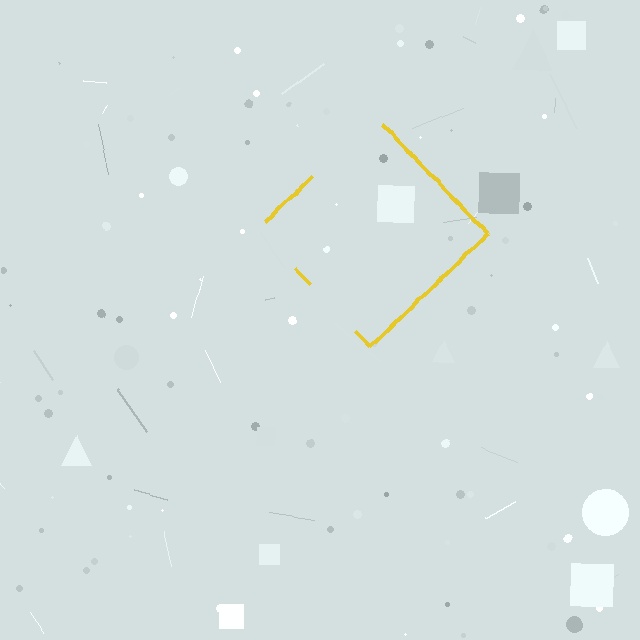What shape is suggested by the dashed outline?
The dashed outline suggests a diamond.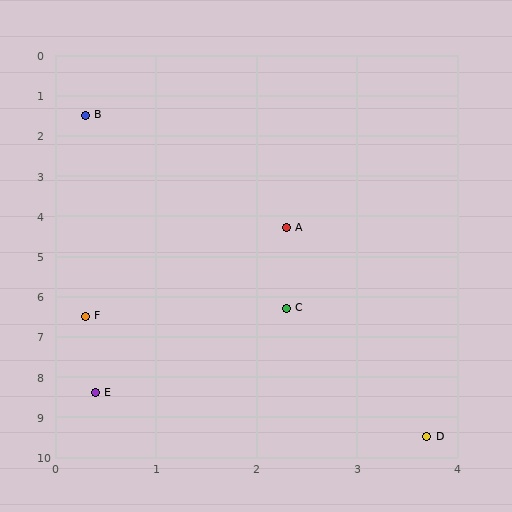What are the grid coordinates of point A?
Point A is at approximately (2.3, 4.3).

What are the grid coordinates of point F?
Point F is at approximately (0.3, 6.5).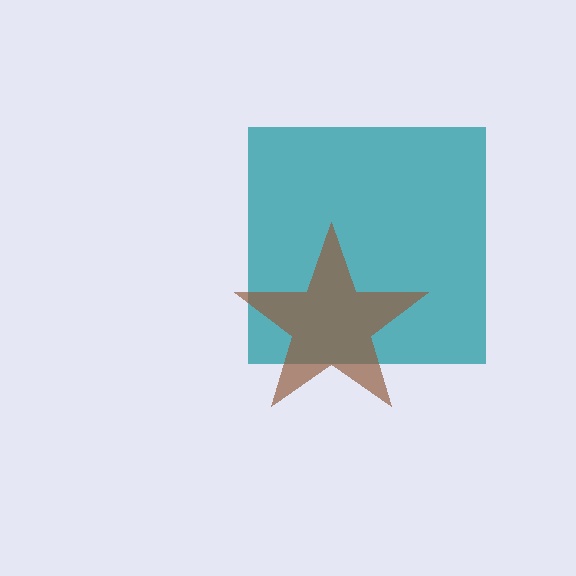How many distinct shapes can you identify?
There are 2 distinct shapes: a teal square, a brown star.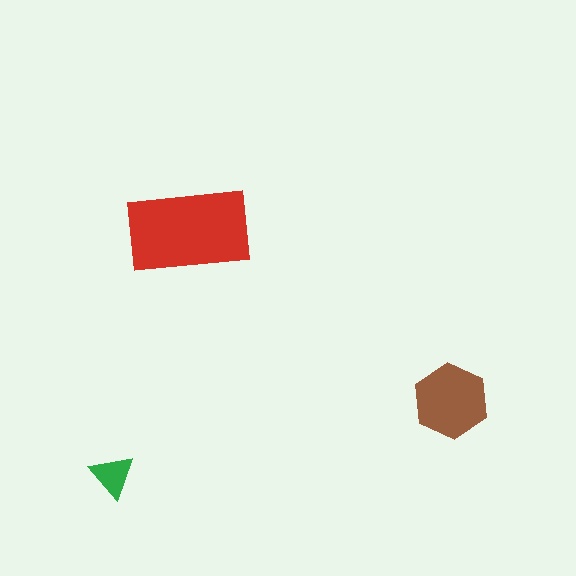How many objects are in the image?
There are 3 objects in the image.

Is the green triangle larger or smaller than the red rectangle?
Smaller.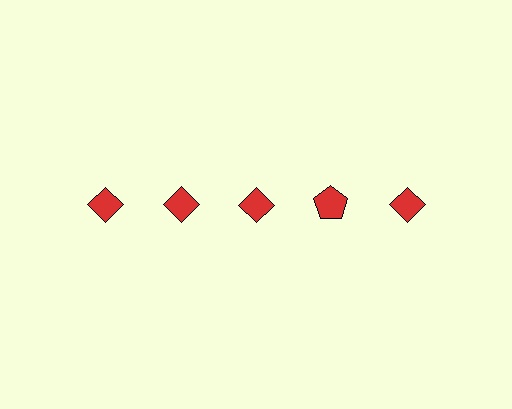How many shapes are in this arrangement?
There are 5 shapes arranged in a grid pattern.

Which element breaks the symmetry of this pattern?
The red pentagon in the top row, second from right column breaks the symmetry. All other shapes are red diamonds.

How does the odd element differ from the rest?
It has a different shape: pentagon instead of diamond.